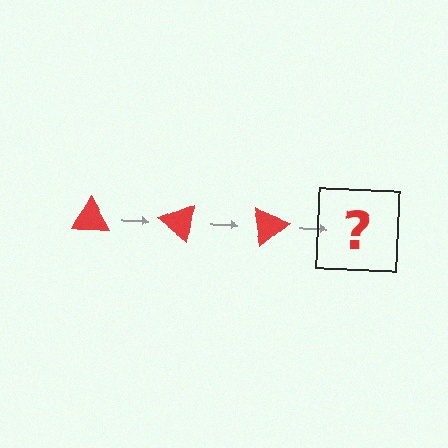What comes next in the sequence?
The next element should be a red triangle rotated 120 degrees.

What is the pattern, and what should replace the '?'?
The pattern is that the triangle rotates 40 degrees each step. The '?' should be a red triangle rotated 120 degrees.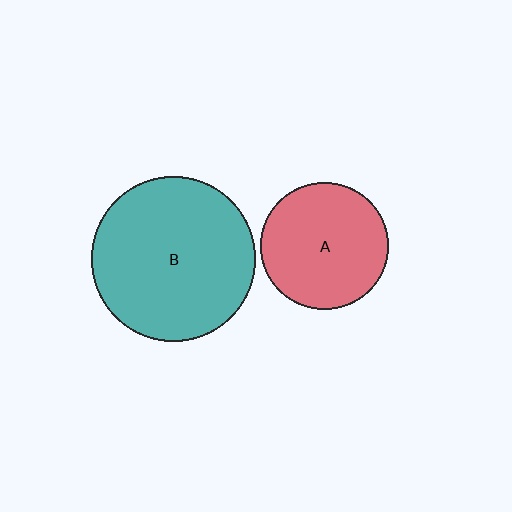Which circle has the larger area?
Circle B (teal).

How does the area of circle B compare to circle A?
Approximately 1.7 times.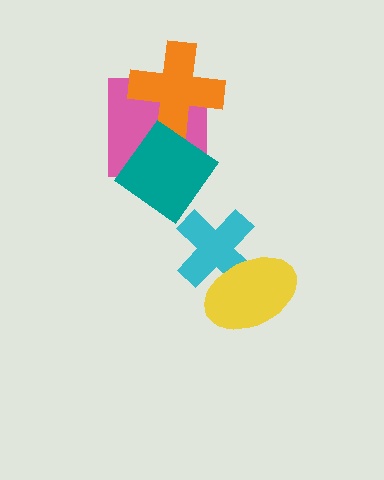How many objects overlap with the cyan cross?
1 object overlaps with the cyan cross.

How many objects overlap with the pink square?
2 objects overlap with the pink square.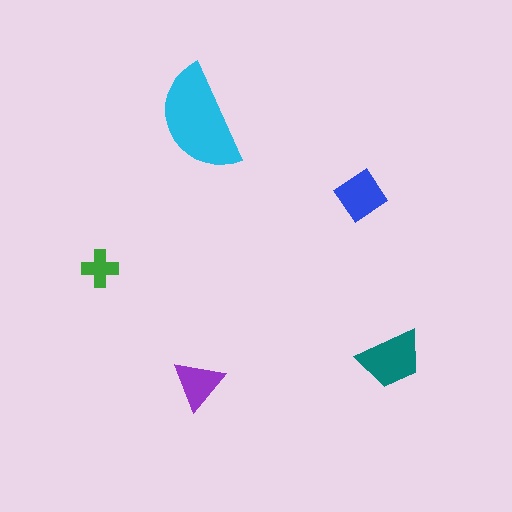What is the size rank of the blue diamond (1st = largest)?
3rd.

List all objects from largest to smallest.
The cyan semicircle, the teal trapezoid, the blue diamond, the purple triangle, the green cross.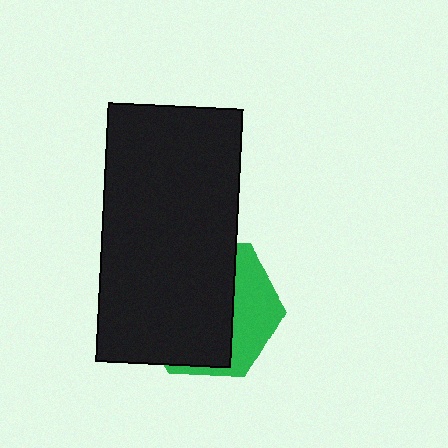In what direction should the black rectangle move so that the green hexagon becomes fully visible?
The black rectangle should move left. That is the shortest direction to clear the overlap and leave the green hexagon fully visible.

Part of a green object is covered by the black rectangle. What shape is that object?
It is a hexagon.